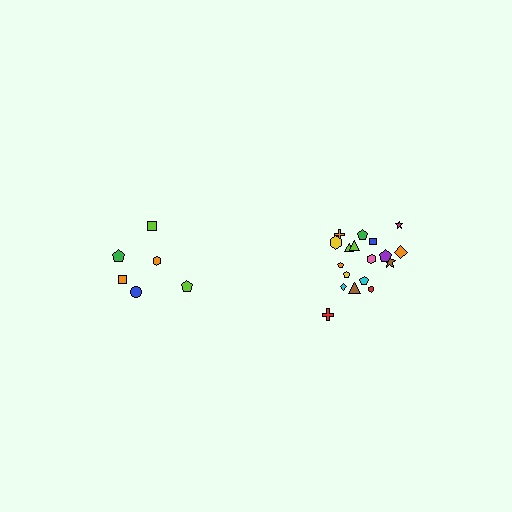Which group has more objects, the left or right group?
The right group.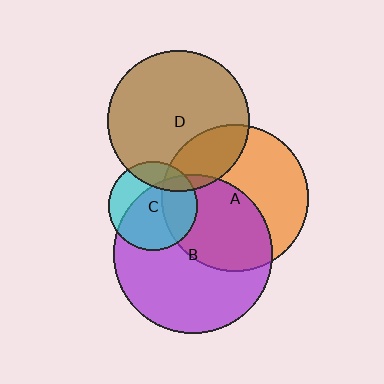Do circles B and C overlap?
Yes.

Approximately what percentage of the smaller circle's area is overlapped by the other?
Approximately 65%.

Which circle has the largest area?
Circle B (purple).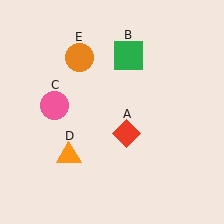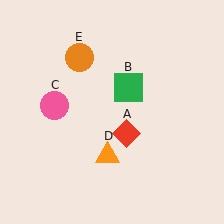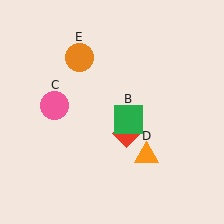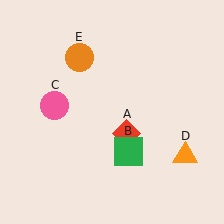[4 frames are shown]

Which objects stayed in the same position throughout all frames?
Red diamond (object A) and pink circle (object C) and orange circle (object E) remained stationary.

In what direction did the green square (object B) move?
The green square (object B) moved down.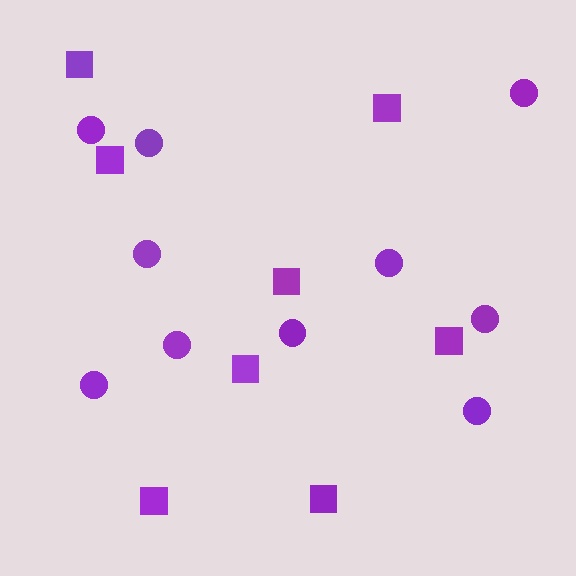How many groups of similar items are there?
There are 2 groups: one group of squares (8) and one group of circles (10).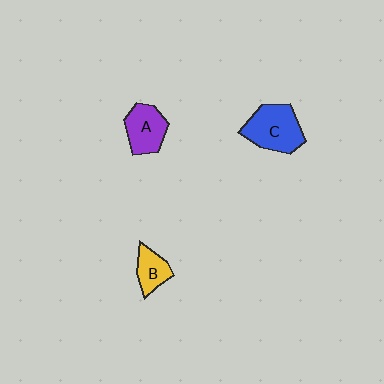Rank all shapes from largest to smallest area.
From largest to smallest: C (blue), A (purple), B (yellow).